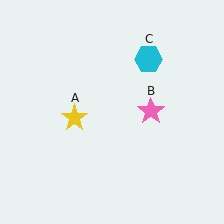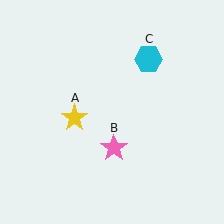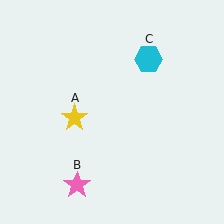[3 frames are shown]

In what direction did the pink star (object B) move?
The pink star (object B) moved down and to the left.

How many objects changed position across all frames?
1 object changed position: pink star (object B).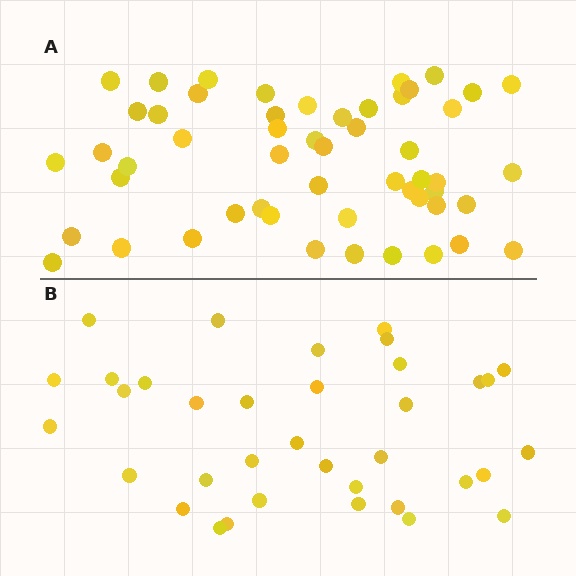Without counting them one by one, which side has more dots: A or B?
Region A (the top region) has more dots.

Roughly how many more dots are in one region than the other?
Region A has approximately 15 more dots than region B.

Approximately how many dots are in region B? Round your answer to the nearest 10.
About 40 dots. (The exact count is 36, which rounds to 40.)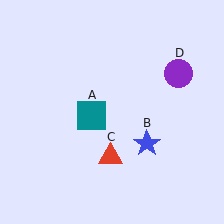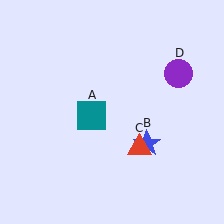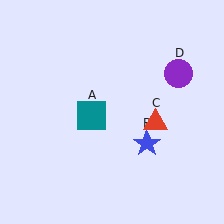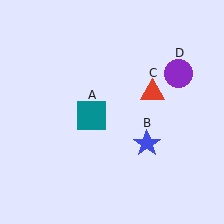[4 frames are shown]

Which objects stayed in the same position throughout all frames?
Teal square (object A) and blue star (object B) and purple circle (object D) remained stationary.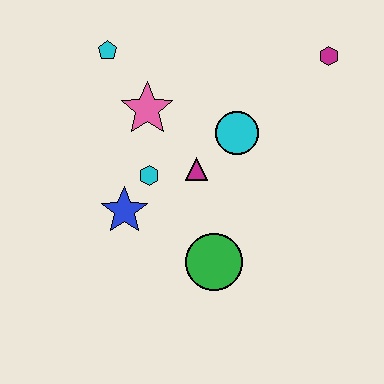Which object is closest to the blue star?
The cyan hexagon is closest to the blue star.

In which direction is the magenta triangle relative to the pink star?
The magenta triangle is below the pink star.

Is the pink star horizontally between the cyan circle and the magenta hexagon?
No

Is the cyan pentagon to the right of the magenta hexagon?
No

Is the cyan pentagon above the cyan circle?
Yes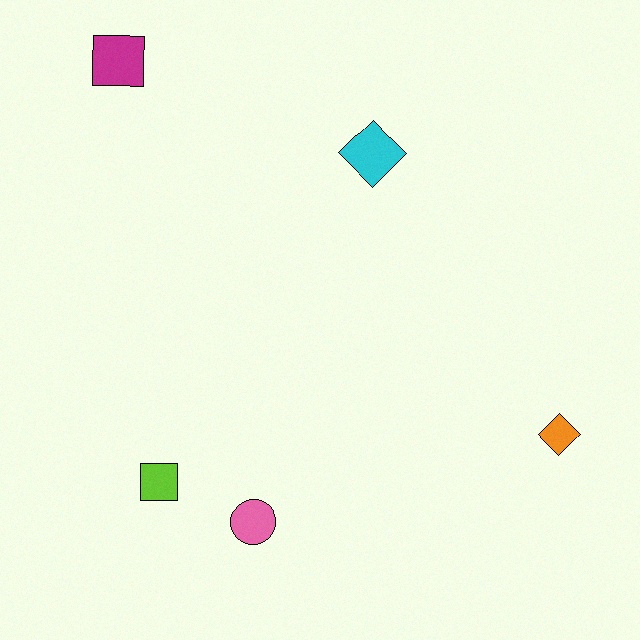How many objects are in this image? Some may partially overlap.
There are 5 objects.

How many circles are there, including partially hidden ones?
There is 1 circle.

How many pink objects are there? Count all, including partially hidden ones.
There is 1 pink object.